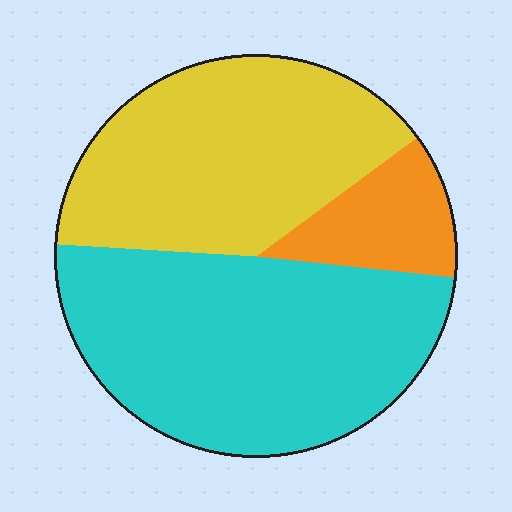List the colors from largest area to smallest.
From largest to smallest: cyan, yellow, orange.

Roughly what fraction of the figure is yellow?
Yellow takes up between a third and a half of the figure.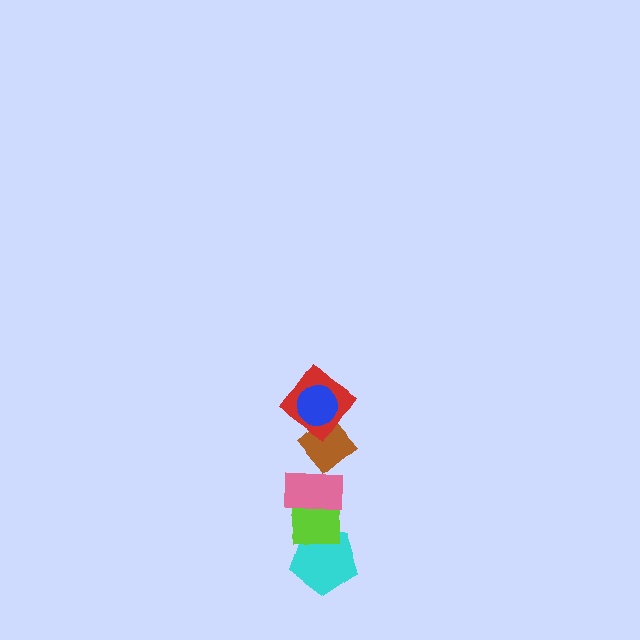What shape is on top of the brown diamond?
The red diamond is on top of the brown diamond.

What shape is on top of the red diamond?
The blue circle is on top of the red diamond.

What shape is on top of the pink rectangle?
The brown diamond is on top of the pink rectangle.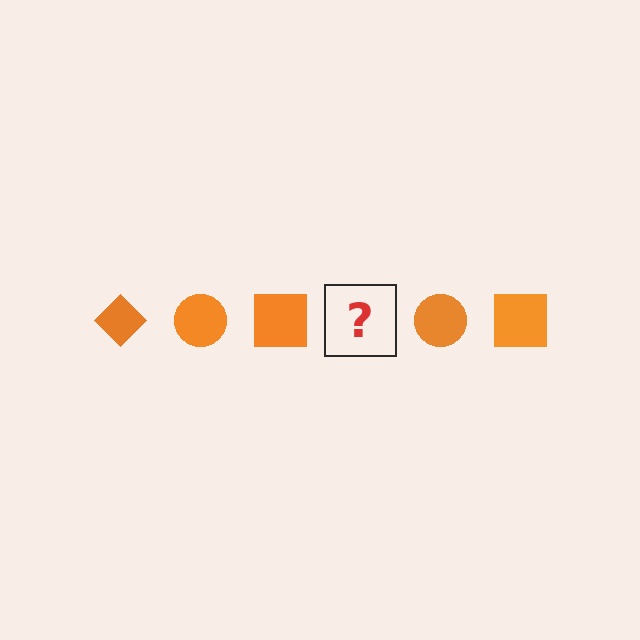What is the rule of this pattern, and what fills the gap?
The rule is that the pattern cycles through diamond, circle, square shapes in orange. The gap should be filled with an orange diamond.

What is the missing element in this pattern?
The missing element is an orange diamond.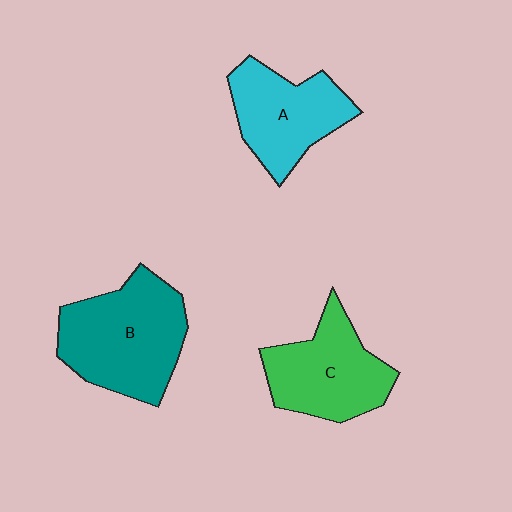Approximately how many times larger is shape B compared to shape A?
Approximately 1.3 times.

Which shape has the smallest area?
Shape A (cyan).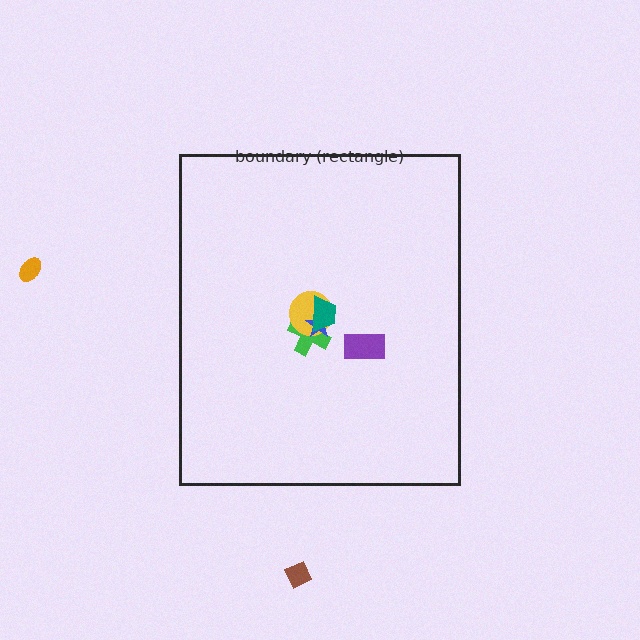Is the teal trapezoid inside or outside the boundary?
Inside.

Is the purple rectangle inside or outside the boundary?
Inside.